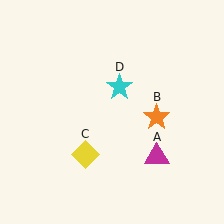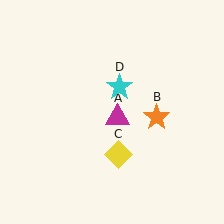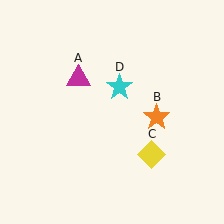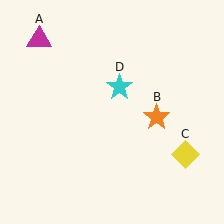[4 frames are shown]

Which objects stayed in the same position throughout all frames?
Orange star (object B) and cyan star (object D) remained stationary.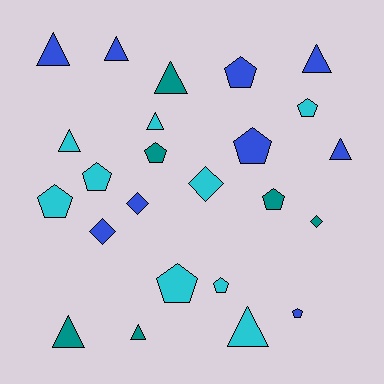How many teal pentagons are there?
There are 2 teal pentagons.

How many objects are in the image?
There are 24 objects.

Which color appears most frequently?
Blue, with 9 objects.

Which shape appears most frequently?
Pentagon, with 10 objects.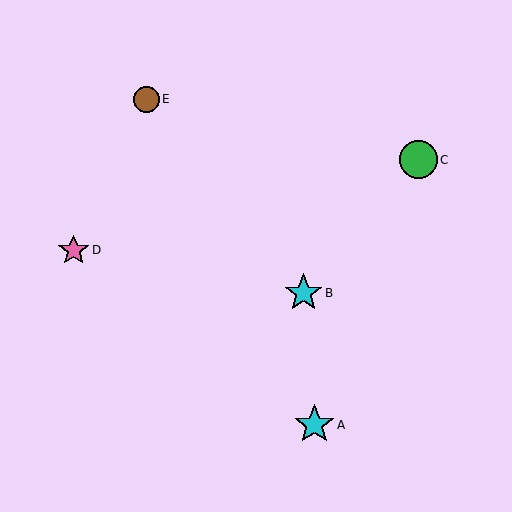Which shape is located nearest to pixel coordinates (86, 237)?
The pink star (labeled D) at (74, 250) is nearest to that location.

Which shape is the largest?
The cyan star (labeled A) is the largest.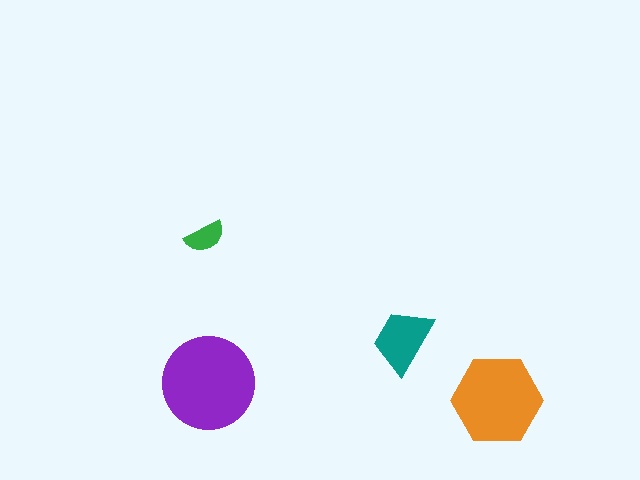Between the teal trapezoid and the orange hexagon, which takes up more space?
The orange hexagon.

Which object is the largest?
The purple circle.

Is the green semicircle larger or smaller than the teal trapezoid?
Smaller.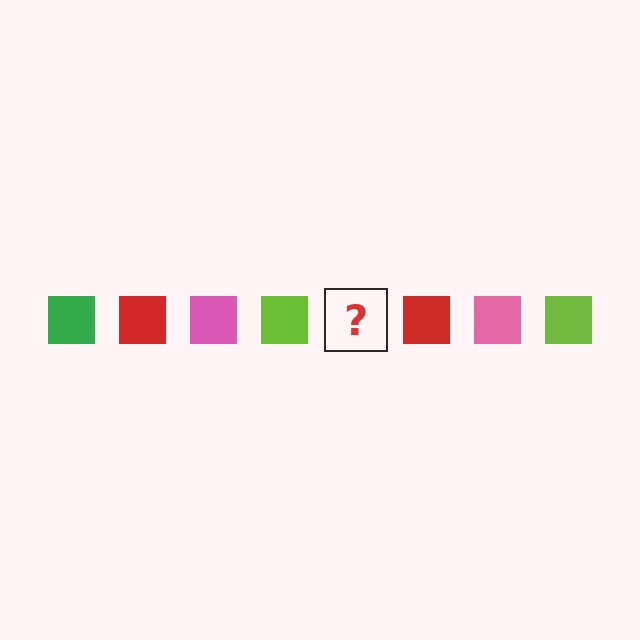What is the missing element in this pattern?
The missing element is a green square.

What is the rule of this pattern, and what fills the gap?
The rule is that the pattern cycles through green, red, pink, lime squares. The gap should be filled with a green square.